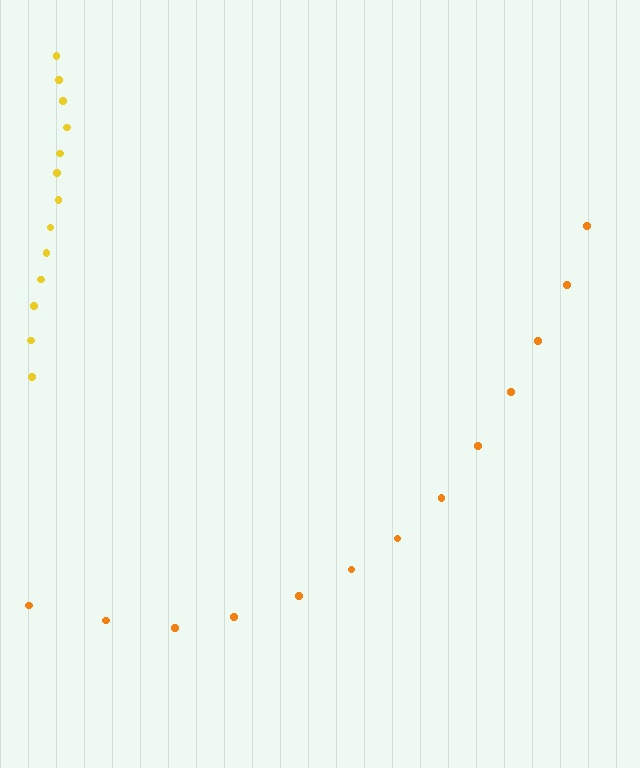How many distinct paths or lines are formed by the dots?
There are 2 distinct paths.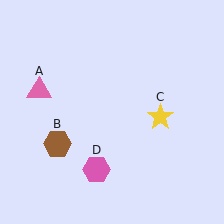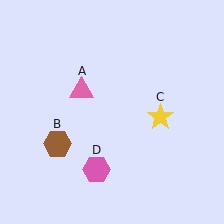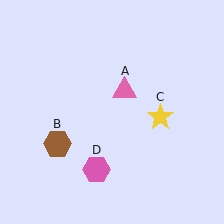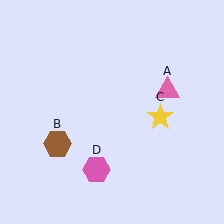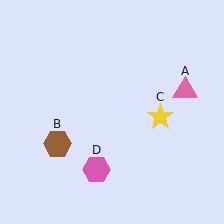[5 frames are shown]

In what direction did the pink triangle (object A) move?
The pink triangle (object A) moved right.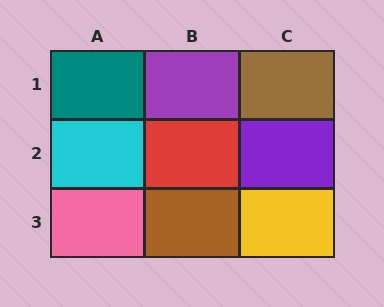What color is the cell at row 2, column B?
Red.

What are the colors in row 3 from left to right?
Pink, brown, yellow.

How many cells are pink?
1 cell is pink.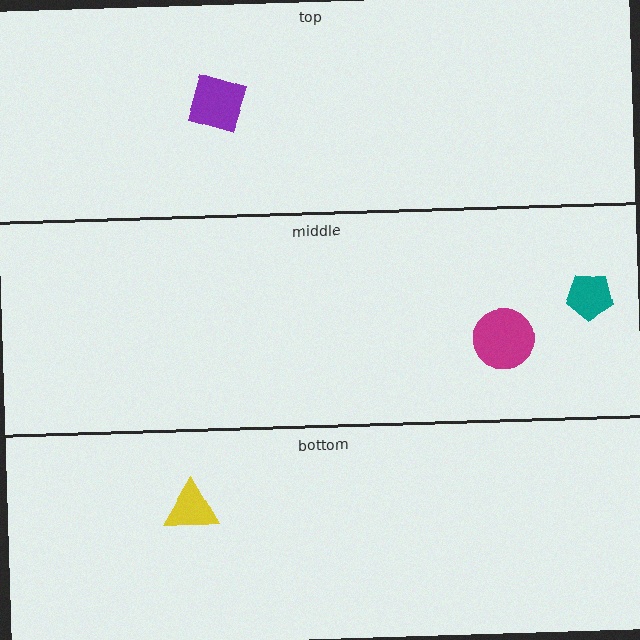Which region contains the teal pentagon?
The middle region.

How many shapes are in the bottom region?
1.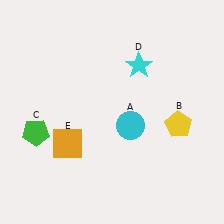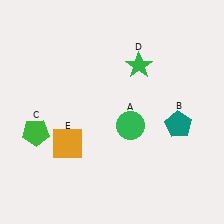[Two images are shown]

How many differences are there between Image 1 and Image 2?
There are 3 differences between the two images.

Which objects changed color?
A changed from cyan to green. B changed from yellow to teal. D changed from cyan to green.